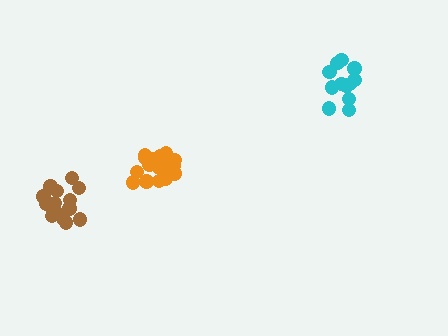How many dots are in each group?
Group 1: 12 dots, Group 2: 18 dots, Group 3: 17 dots (47 total).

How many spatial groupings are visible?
There are 3 spatial groupings.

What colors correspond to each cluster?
The clusters are colored: cyan, orange, brown.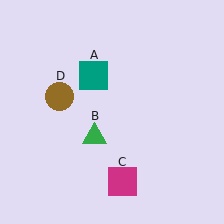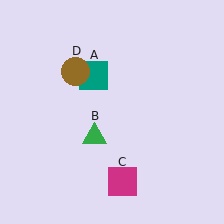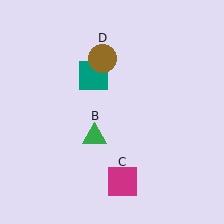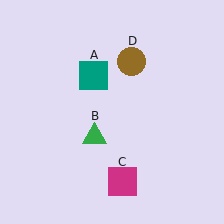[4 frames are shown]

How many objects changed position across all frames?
1 object changed position: brown circle (object D).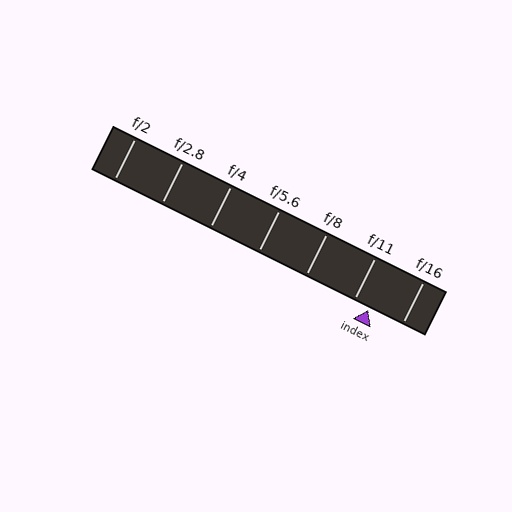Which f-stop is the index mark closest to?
The index mark is closest to f/11.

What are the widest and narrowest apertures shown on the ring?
The widest aperture shown is f/2 and the narrowest is f/16.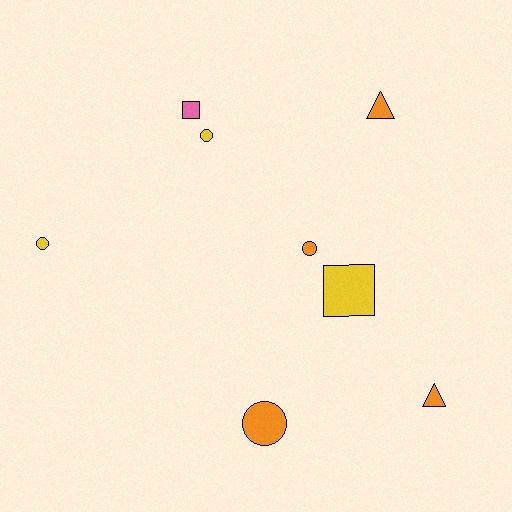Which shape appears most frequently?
Circle, with 4 objects.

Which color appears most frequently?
Orange, with 4 objects.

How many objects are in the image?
There are 8 objects.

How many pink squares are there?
There is 1 pink square.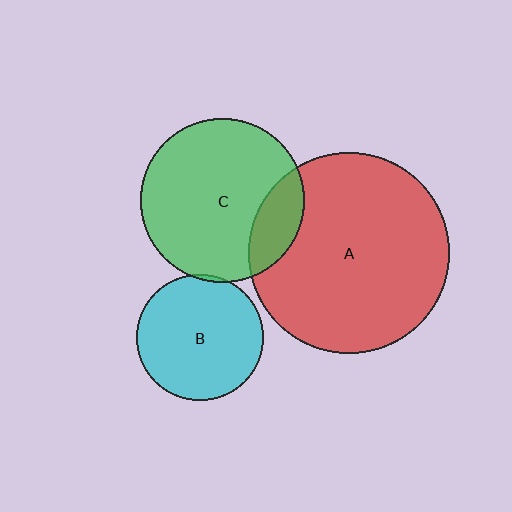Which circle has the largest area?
Circle A (red).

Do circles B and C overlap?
Yes.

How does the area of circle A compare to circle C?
Approximately 1.5 times.